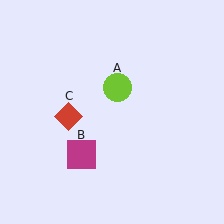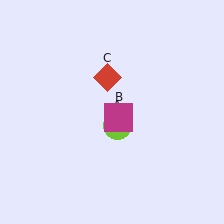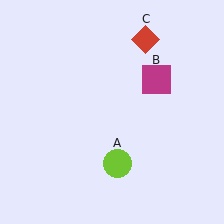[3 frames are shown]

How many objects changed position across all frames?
3 objects changed position: lime circle (object A), magenta square (object B), red diamond (object C).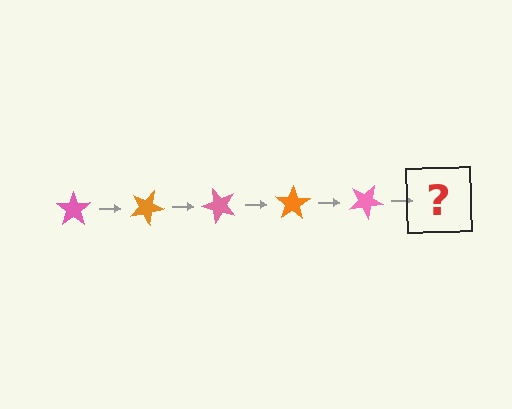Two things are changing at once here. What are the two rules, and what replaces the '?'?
The two rules are that it rotates 25 degrees each step and the color cycles through pink and orange. The '?' should be an orange star, rotated 125 degrees from the start.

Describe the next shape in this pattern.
It should be an orange star, rotated 125 degrees from the start.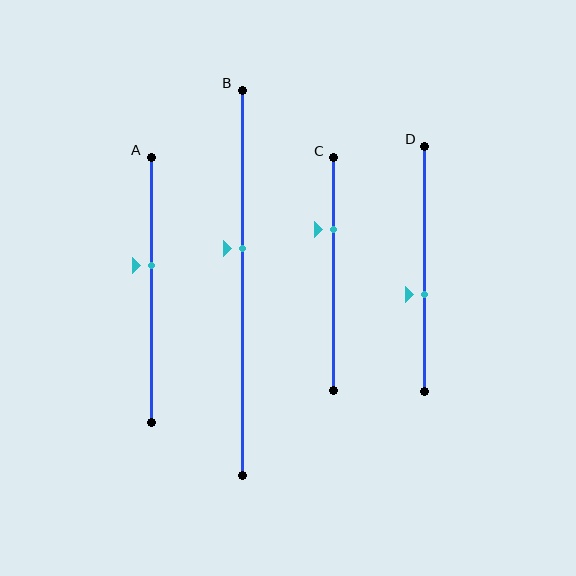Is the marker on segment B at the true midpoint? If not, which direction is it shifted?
No, the marker on segment B is shifted upward by about 9% of the segment length.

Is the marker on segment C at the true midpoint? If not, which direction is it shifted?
No, the marker on segment C is shifted upward by about 19% of the segment length.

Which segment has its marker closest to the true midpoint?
Segment B has its marker closest to the true midpoint.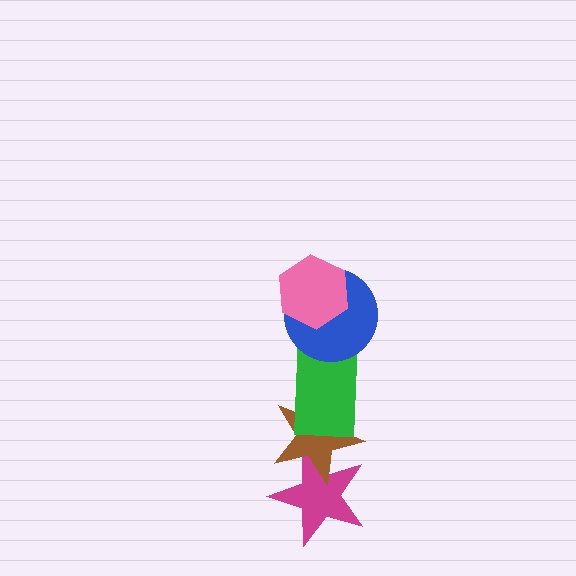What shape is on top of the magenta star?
The brown star is on top of the magenta star.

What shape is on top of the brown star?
The green rectangle is on top of the brown star.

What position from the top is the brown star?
The brown star is 4th from the top.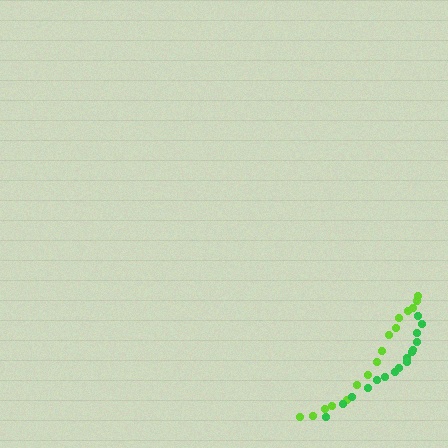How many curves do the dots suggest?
There are 2 distinct paths.